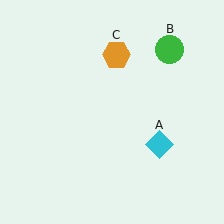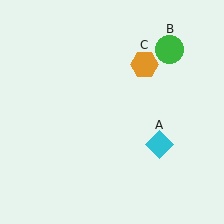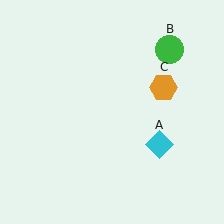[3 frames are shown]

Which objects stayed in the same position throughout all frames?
Cyan diamond (object A) and green circle (object B) remained stationary.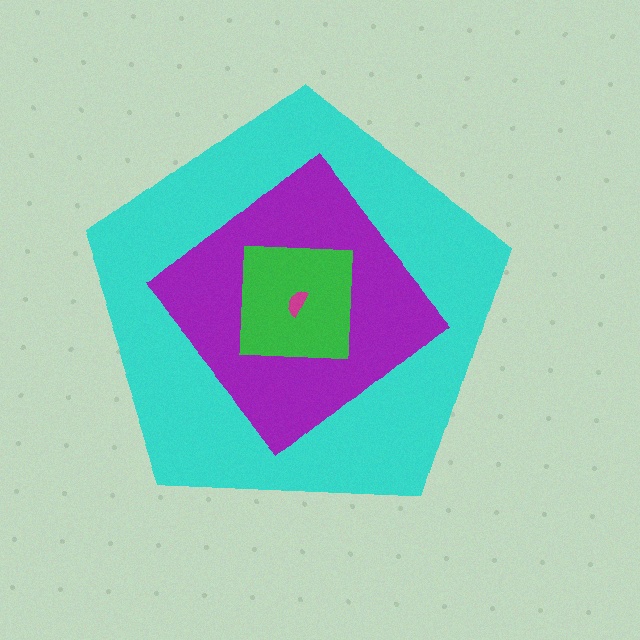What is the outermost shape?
The cyan pentagon.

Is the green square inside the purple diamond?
Yes.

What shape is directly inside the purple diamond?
The green square.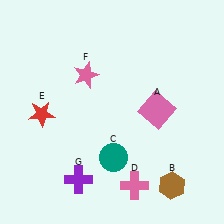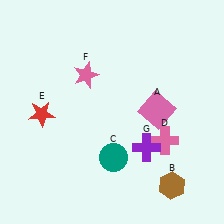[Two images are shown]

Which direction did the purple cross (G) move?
The purple cross (G) moved right.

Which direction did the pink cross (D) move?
The pink cross (D) moved up.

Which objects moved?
The objects that moved are: the pink cross (D), the purple cross (G).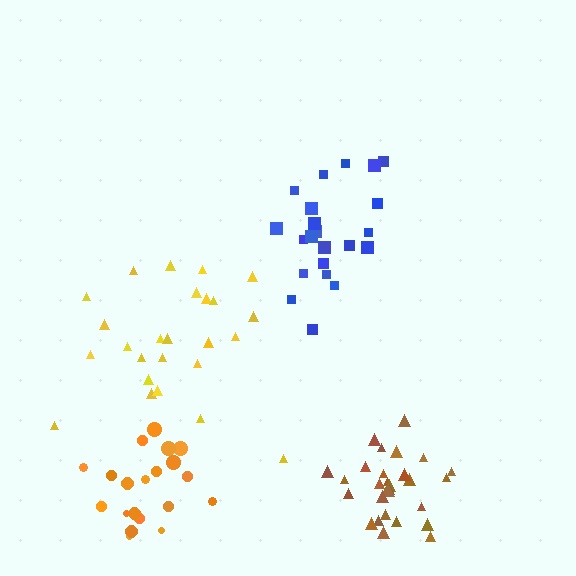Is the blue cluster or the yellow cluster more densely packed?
Blue.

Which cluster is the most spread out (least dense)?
Yellow.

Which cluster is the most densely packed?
Brown.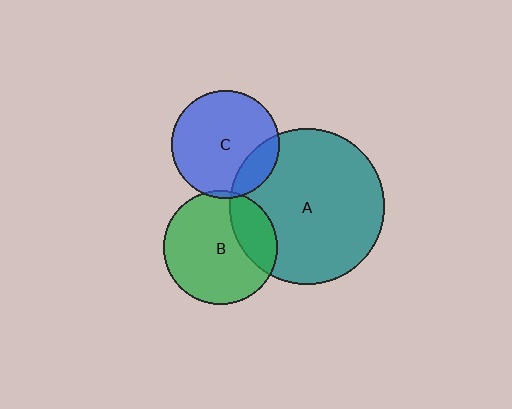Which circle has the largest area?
Circle A (teal).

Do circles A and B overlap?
Yes.